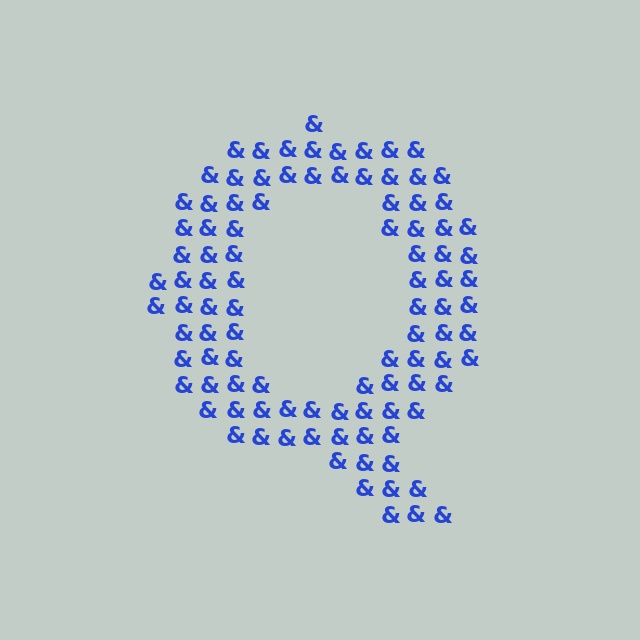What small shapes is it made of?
It is made of small ampersands.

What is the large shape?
The large shape is the letter Q.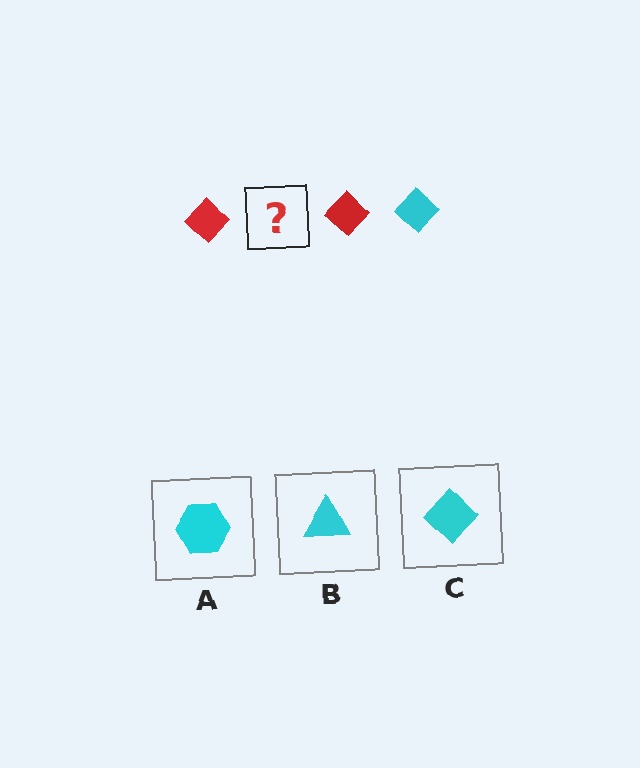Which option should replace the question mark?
Option C.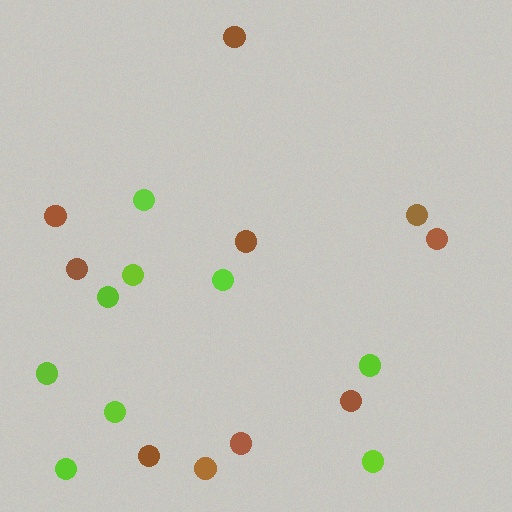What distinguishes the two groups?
There are 2 groups: one group of brown circles (10) and one group of lime circles (9).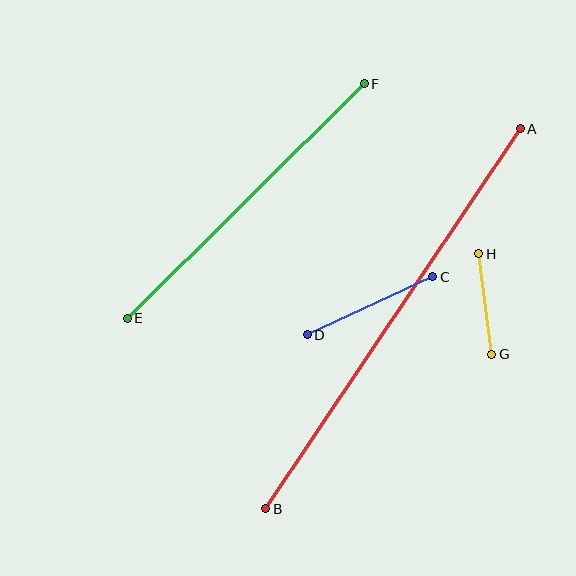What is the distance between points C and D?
The distance is approximately 138 pixels.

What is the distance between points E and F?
The distance is approximately 333 pixels.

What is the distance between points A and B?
The distance is approximately 457 pixels.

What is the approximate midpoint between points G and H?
The midpoint is at approximately (485, 304) pixels.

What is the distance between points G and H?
The distance is approximately 101 pixels.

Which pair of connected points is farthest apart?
Points A and B are farthest apart.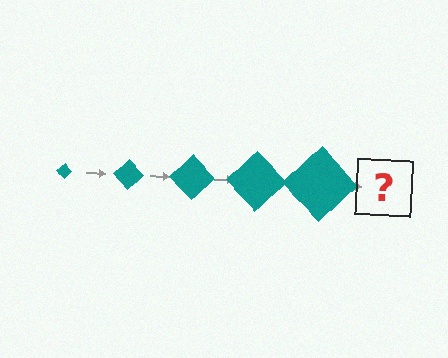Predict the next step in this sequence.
The next step is a teal diamond, larger than the previous one.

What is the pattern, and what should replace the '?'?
The pattern is that the diamond gets progressively larger each step. The '?' should be a teal diamond, larger than the previous one.